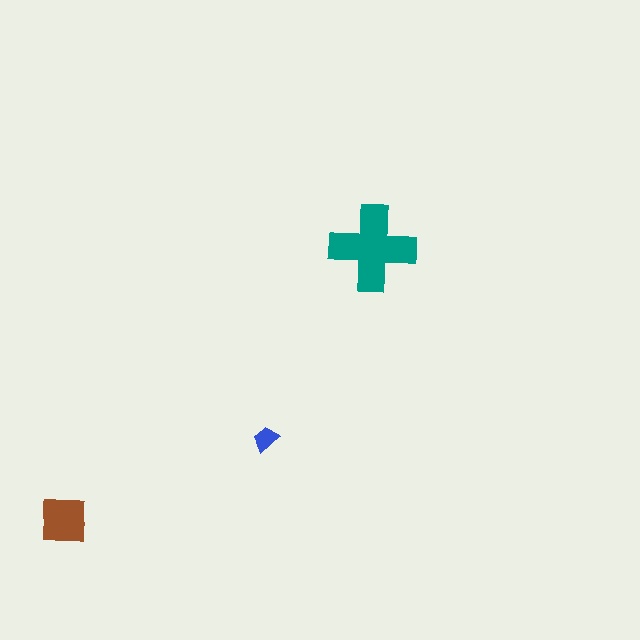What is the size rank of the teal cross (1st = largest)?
1st.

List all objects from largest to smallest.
The teal cross, the brown square, the blue trapezoid.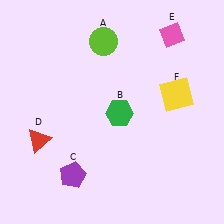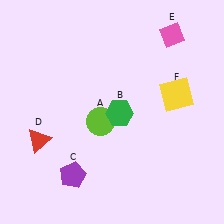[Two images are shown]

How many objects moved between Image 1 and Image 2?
1 object moved between the two images.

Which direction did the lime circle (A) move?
The lime circle (A) moved down.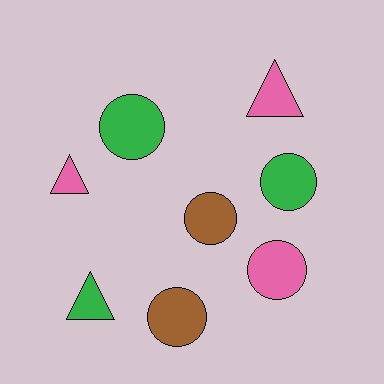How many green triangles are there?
There is 1 green triangle.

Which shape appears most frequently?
Circle, with 5 objects.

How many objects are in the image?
There are 8 objects.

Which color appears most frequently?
Green, with 3 objects.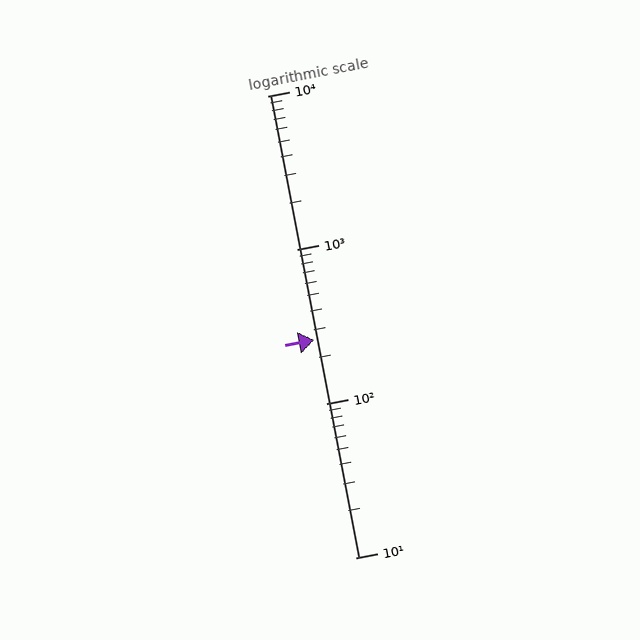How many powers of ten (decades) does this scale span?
The scale spans 3 decades, from 10 to 10000.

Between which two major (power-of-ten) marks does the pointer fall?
The pointer is between 100 and 1000.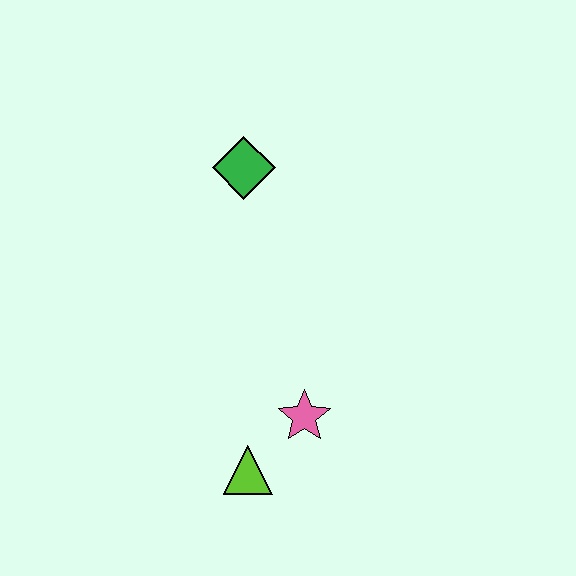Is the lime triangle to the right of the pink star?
No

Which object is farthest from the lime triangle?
The green diamond is farthest from the lime triangle.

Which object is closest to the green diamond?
The pink star is closest to the green diamond.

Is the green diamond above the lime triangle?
Yes